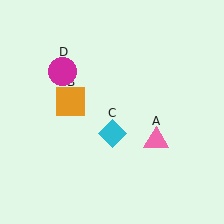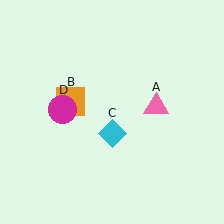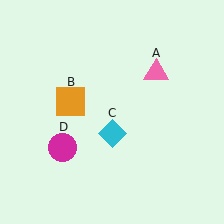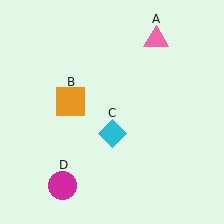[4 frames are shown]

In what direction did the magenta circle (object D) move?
The magenta circle (object D) moved down.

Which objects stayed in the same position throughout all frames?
Orange square (object B) and cyan diamond (object C) remained stationary.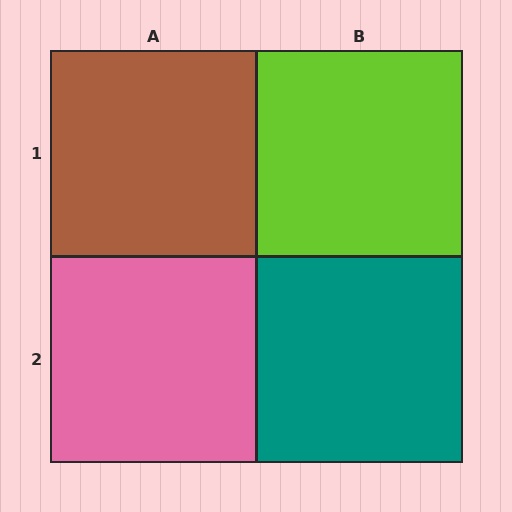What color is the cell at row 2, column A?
Pink.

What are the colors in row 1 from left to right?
Brown, lime.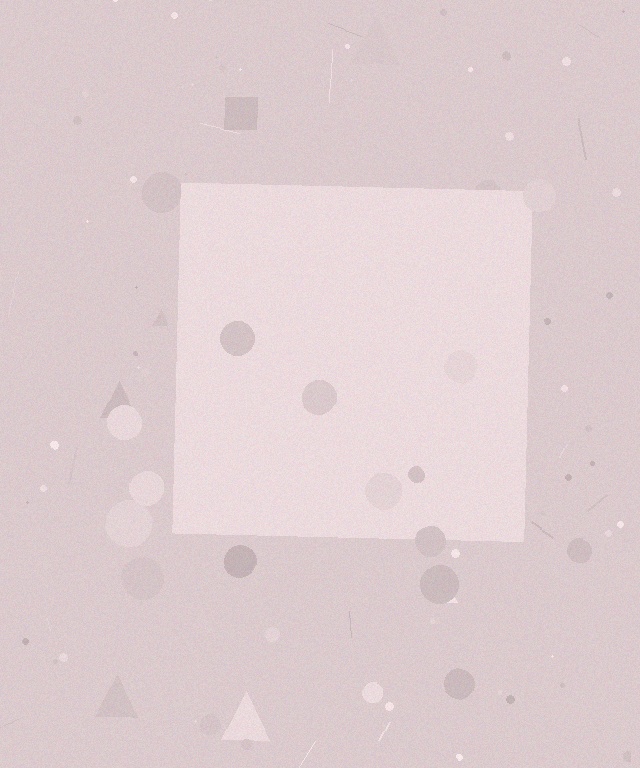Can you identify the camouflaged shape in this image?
The camouflaged shape is a square.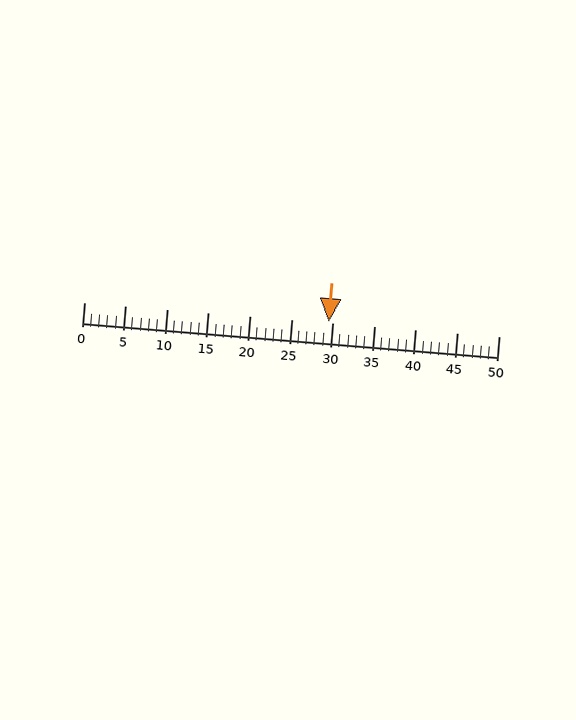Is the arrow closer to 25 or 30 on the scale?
The arrow is closer to 30.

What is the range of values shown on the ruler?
The ruler shows values from 0 to 50.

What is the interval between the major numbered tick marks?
The major tick marks are spaced 5 units apart.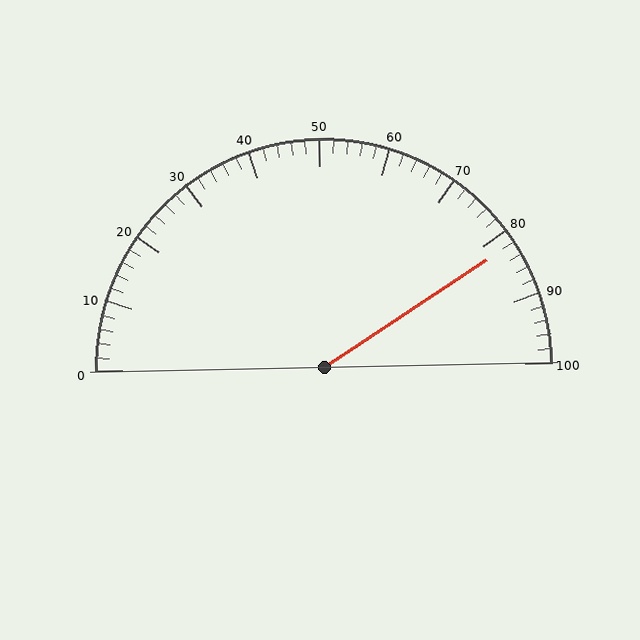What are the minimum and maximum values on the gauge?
The gauge ranges from 0 to 100.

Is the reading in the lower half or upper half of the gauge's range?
The reading is in the upper half of the range (0 to 100).